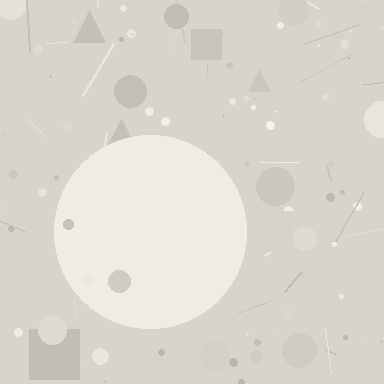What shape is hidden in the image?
A circle is hidden in the image.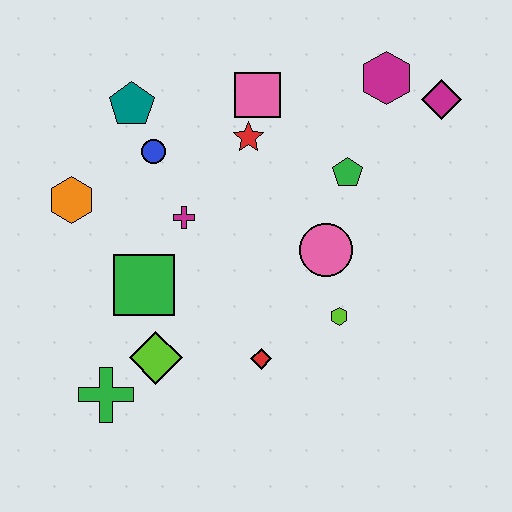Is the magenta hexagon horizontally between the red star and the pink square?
No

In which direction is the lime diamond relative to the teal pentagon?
The lime diamond is below the teal pentagon.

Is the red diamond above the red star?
No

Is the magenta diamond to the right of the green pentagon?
Yes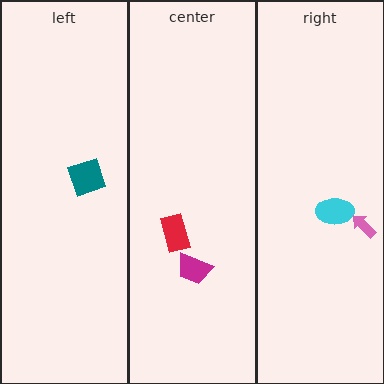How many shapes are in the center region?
2.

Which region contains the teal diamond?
The left region.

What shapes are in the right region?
The cyan ellipse, the pink arrow.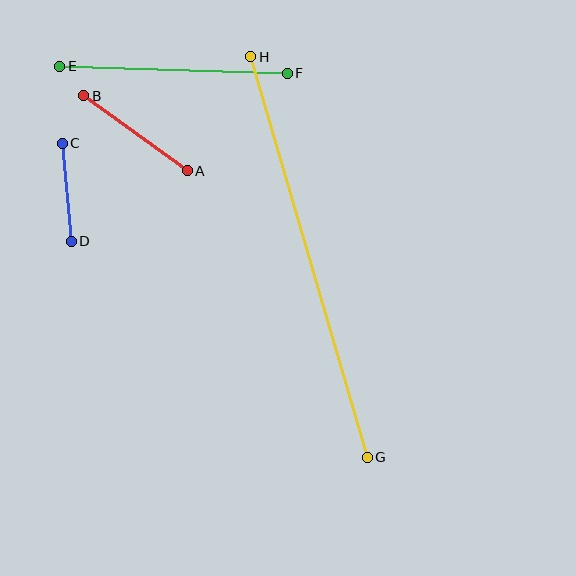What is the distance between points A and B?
The distance is approximately 128 pixels.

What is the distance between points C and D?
The distance is approximately 99 pixels.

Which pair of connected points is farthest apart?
Points G and H are farthest apart.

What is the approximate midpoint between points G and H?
The midpoint is at approximately (309, 257) pixels.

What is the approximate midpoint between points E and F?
The midpoint is at approximately (174, 70) pixels.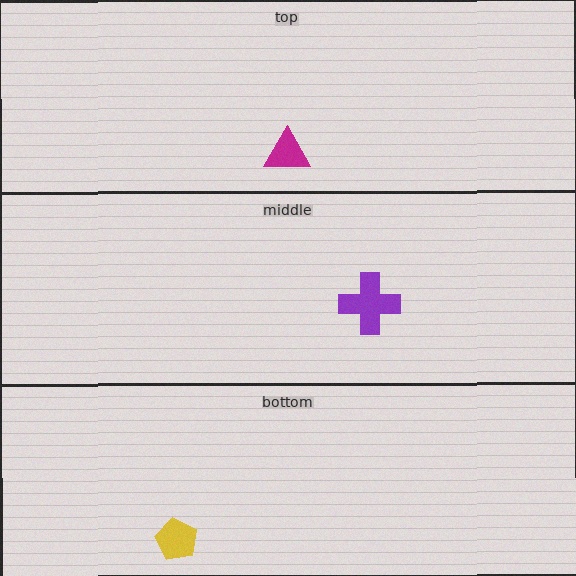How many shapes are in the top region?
1.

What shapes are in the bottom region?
The yellow pentagon.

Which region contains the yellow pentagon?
The bottom region.